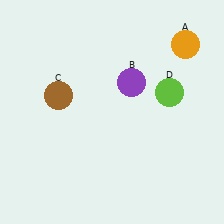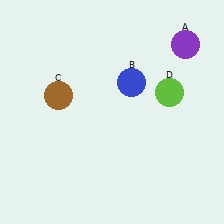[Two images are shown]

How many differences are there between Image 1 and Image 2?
There are 2 differences between the two images.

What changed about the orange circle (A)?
In Image 1, A is orange. In Image 2, it changed to purple.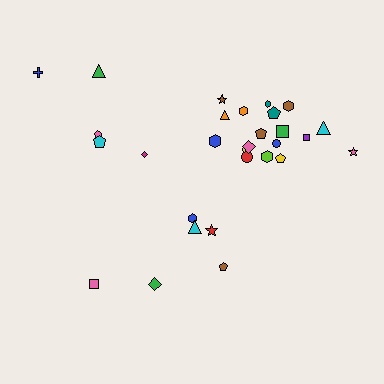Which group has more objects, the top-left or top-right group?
The top-right group.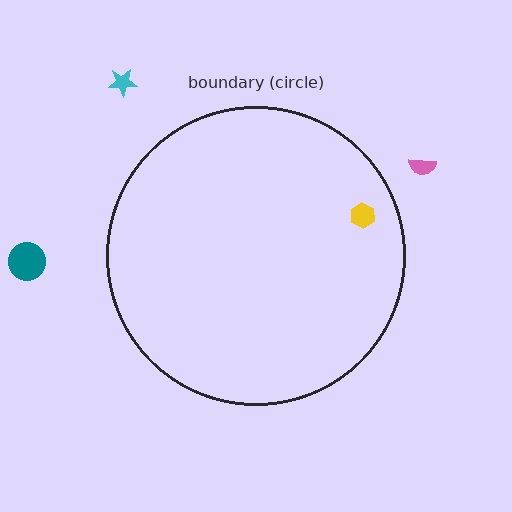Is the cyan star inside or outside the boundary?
Outside.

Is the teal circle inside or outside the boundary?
Outside.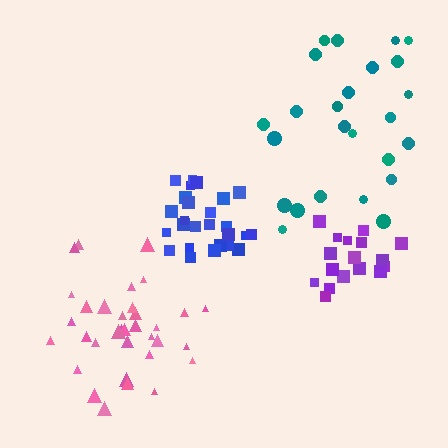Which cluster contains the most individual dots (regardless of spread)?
Pink (34).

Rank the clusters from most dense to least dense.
blue, purple, pink, teal.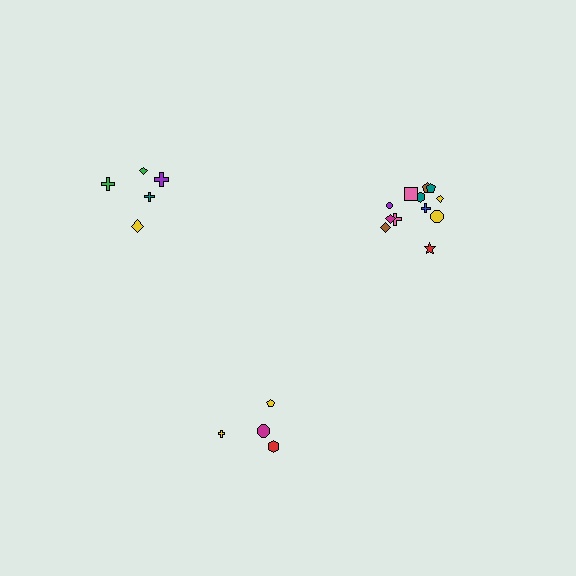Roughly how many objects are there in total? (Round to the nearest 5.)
Roughly 20 objects in total.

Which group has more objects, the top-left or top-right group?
The top-right group.